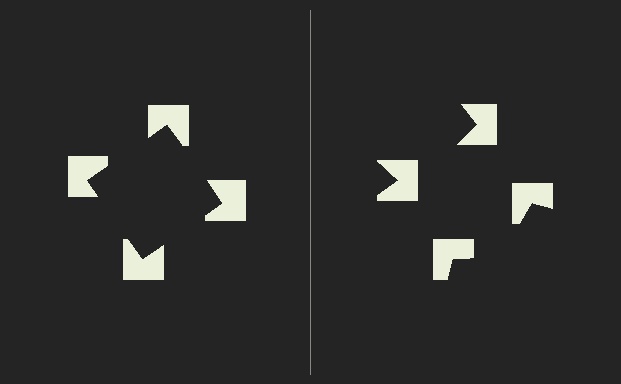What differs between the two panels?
The notched squares are positioned identically on both sides; only the wedge orientations differ. On the left they align to a square; on the right they are misaligned.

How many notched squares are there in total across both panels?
8 — 4 on each side.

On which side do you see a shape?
An illusory square appears on the left side. On the right side the wedge cuts are rotated, so no coherent shape forms.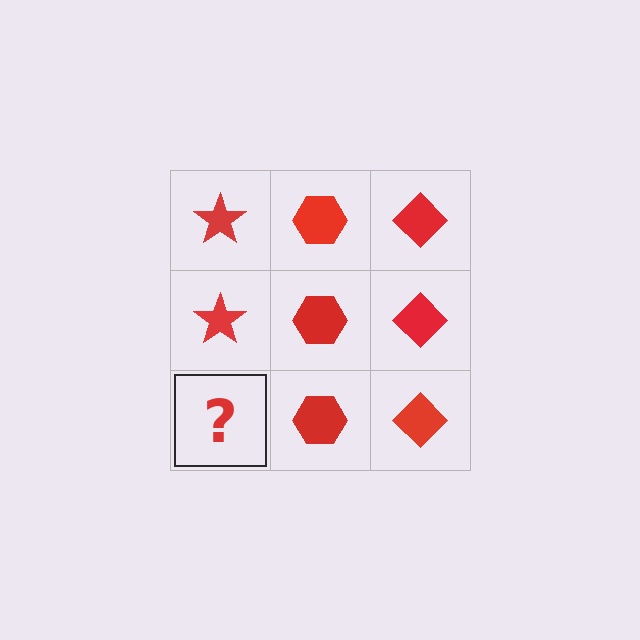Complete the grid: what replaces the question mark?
The question mark should be replaced with a red star.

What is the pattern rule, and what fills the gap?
The rule is that each column has a consistent shape. The gap should be filled with a red star.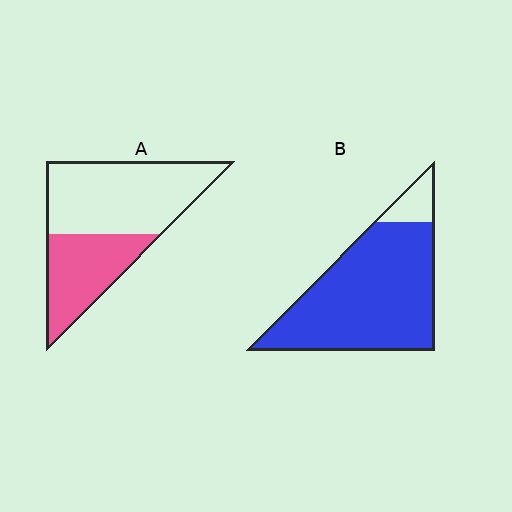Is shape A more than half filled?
No.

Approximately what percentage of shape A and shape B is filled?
A is approximately 40% and B is approximately 90%.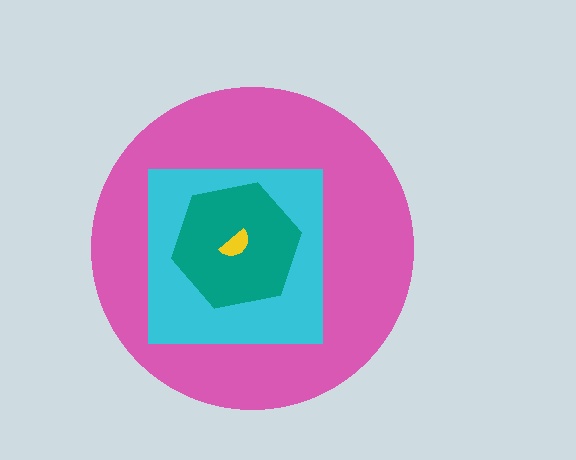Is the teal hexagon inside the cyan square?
Yes.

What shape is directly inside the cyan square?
The teal hexagon.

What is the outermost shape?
The pink circle.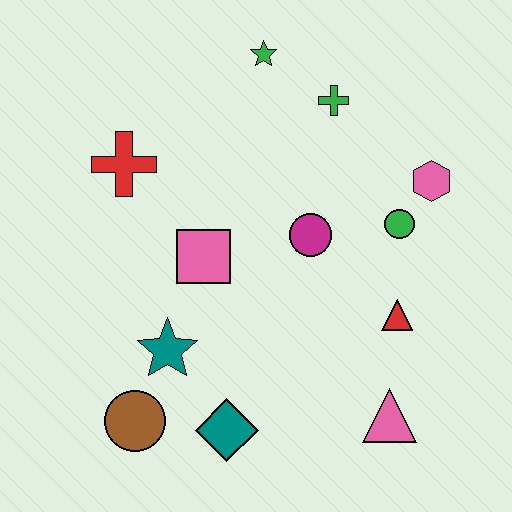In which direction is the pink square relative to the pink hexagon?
The pink square is to the left of the pink hexagon.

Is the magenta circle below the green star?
Yes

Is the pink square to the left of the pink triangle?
Yes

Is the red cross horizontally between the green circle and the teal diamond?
No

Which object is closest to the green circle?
The pink hexagon is closest to the green circle.